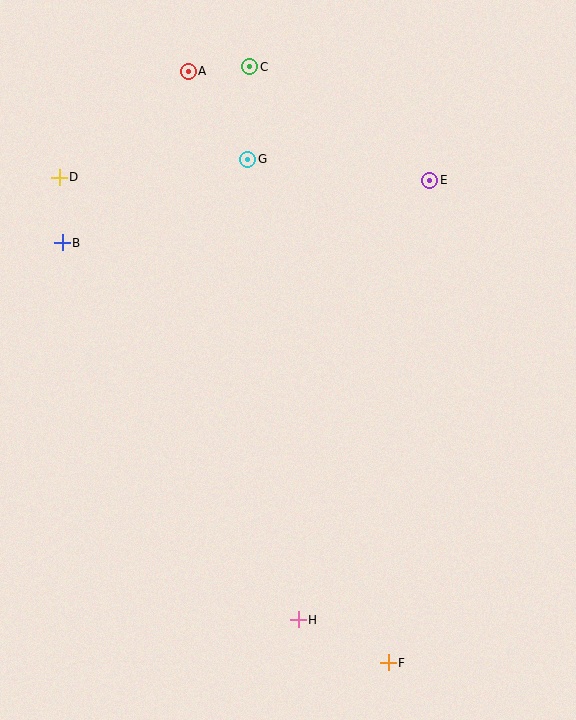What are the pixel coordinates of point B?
Point B is at (62, 243).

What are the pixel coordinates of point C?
Point C is at (250, 67).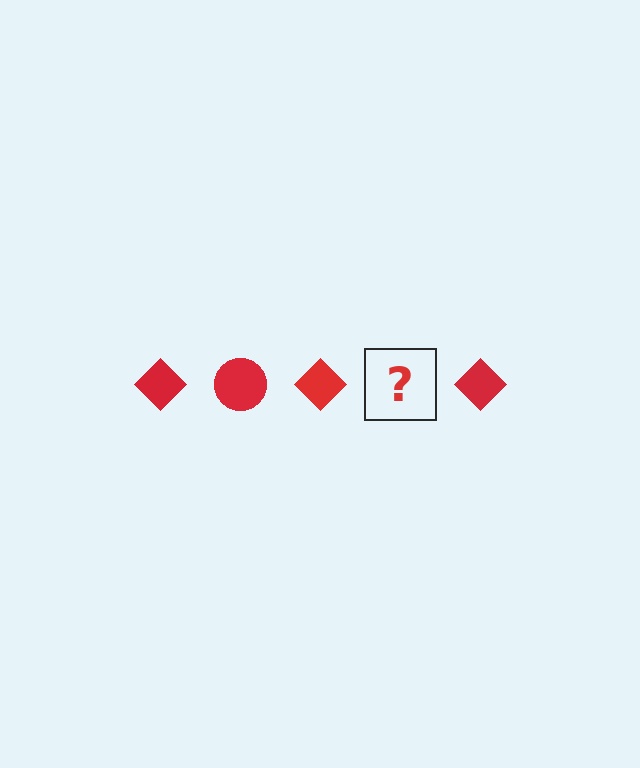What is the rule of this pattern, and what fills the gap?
The rule is that the pattern cycles through diamond, circle shapes in red. The gap should be filled with a red circle.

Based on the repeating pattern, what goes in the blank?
The blank should be a red circle.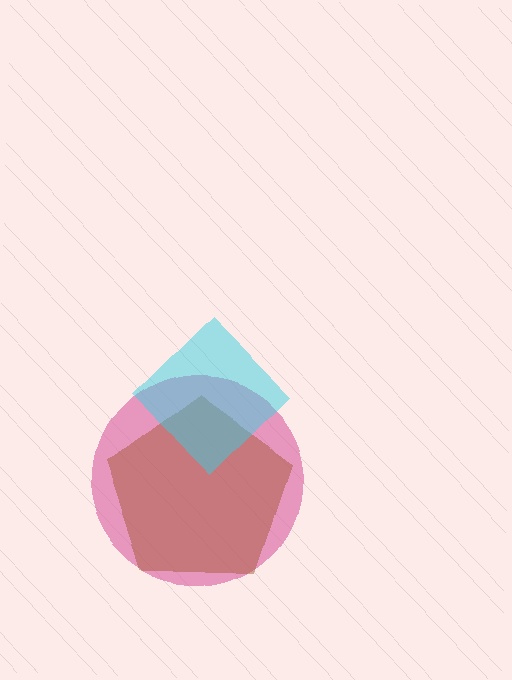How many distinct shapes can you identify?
There are 3 distinct shapes: a pink circle, a brown pentagon, a cyan diamond.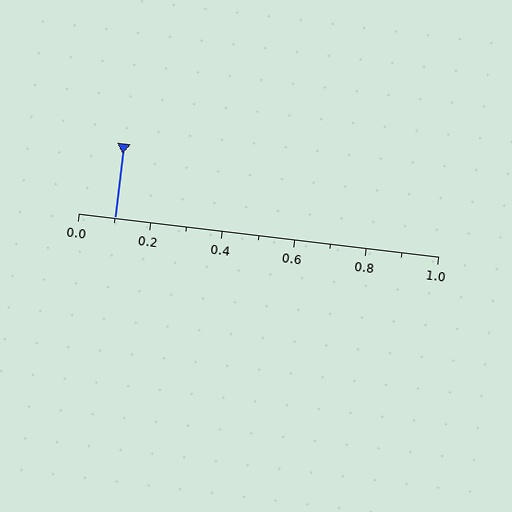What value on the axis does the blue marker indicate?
The marker indicates approximately 0.1.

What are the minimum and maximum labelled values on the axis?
The axis runs from 0.0 to 1.0.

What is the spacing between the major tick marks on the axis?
The major ticks are spaced 0.2 apart.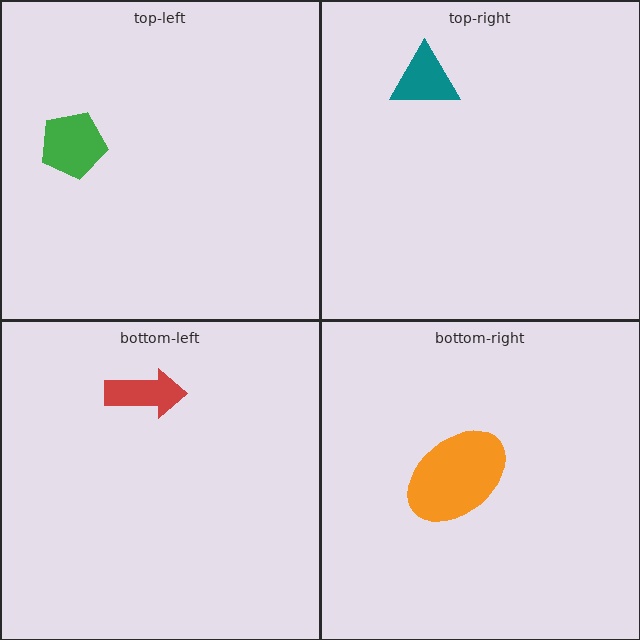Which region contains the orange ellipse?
The bottom-right region.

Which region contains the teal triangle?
The top-right region.